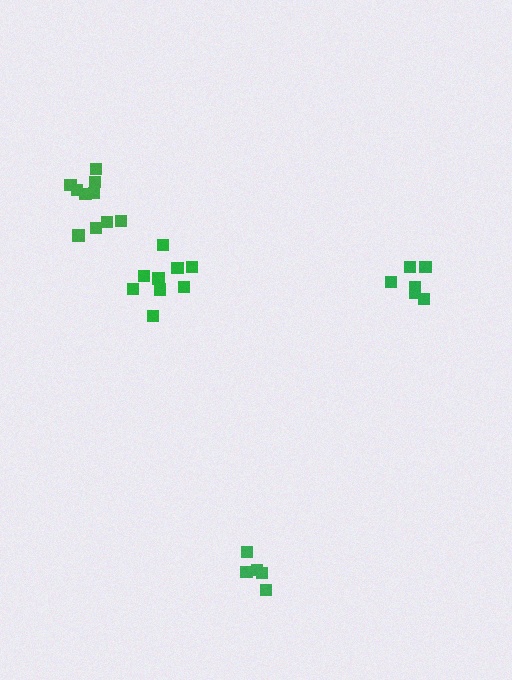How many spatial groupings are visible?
There are 4 spatial groupings.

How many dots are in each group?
Group 1: 6 dots, Group 2: 5 dots, Group 3: 9 dots, Group 4: 10 dots (30 total).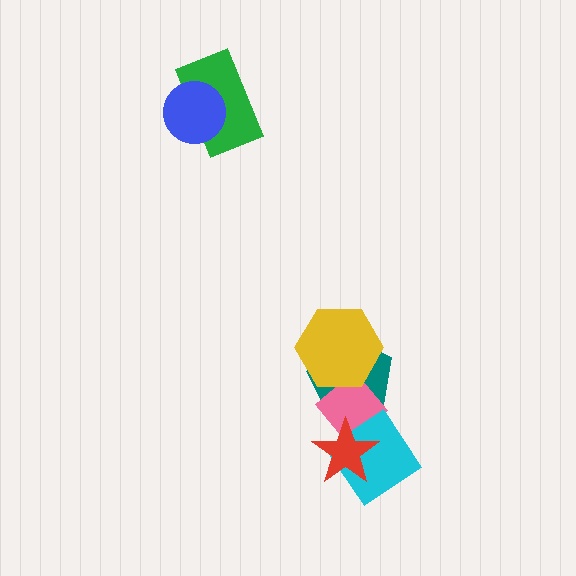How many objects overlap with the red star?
2 objects overlap with the red star.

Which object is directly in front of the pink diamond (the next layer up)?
The cyan diamond is directly in front of the pink diamond.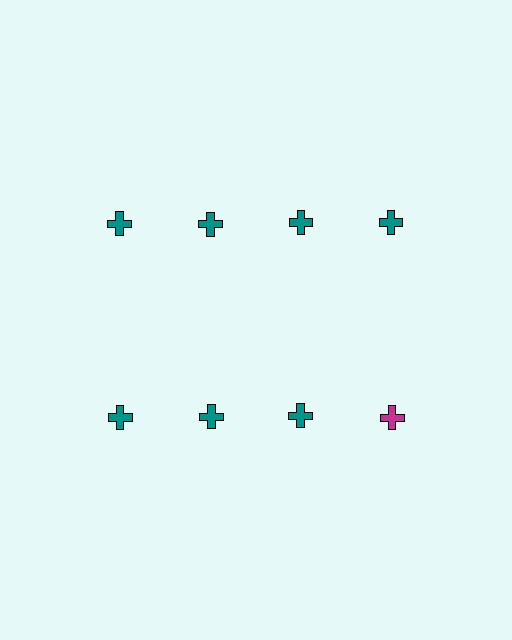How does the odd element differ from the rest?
It has a different color: magenta instead of teal.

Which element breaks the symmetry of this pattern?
The magenta cross in the second row, second from right column breaks the symmetry. All other shapes are teal crosses.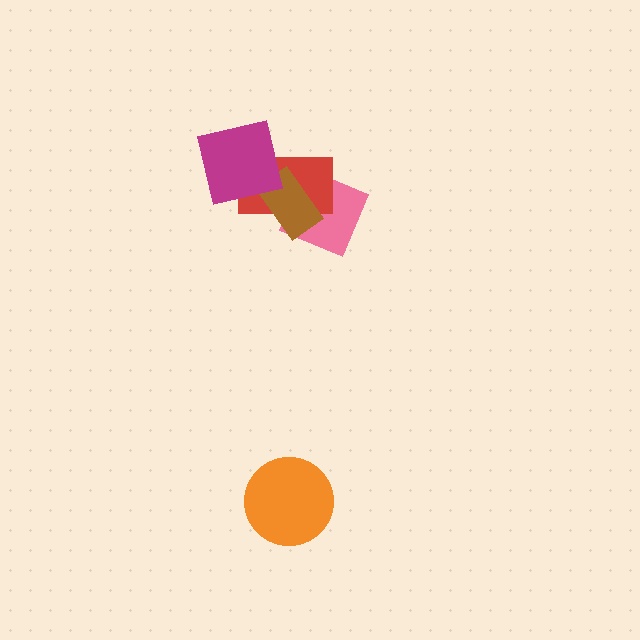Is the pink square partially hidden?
Yes, it is partially covered by another shape.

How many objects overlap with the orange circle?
0 objects overlap with the orange circle.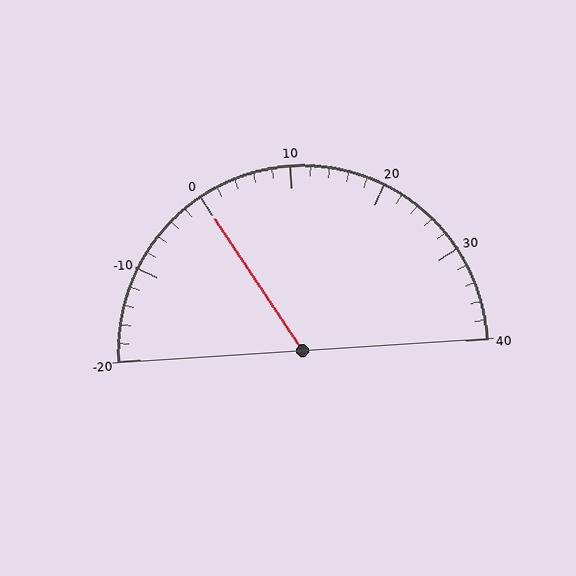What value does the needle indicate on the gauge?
The needle indicates approximately 0.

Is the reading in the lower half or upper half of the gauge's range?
The reading is in the lower half of the range (-20 to 40).